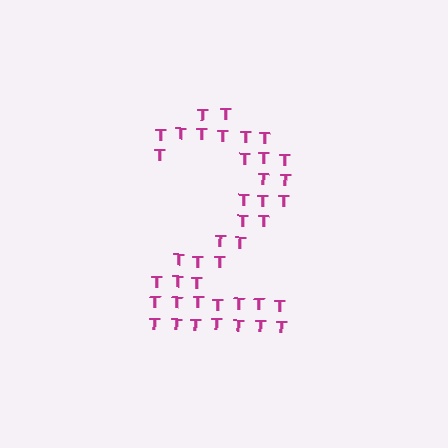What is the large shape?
The large shape is the digit 2.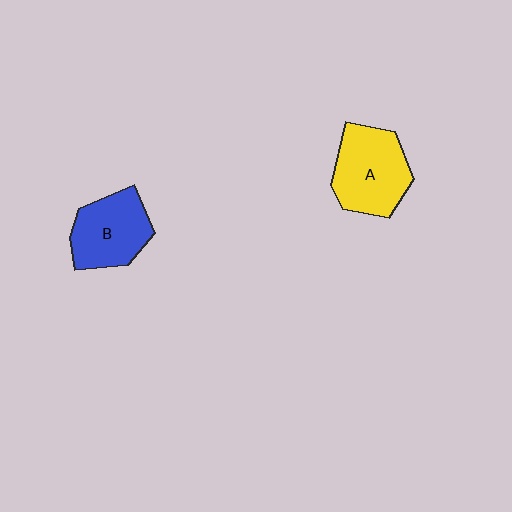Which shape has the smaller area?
Shape B (blue).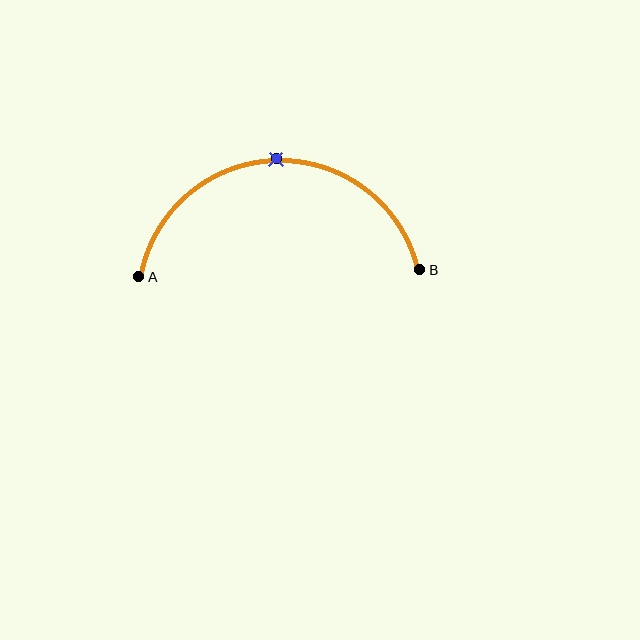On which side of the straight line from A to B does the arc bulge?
The arc bulges above the straight line connecting A and B.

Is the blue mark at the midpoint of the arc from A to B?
Yes. The blue mark lies on the arc at equal arc-length from both A and B — it is the arc midpoint.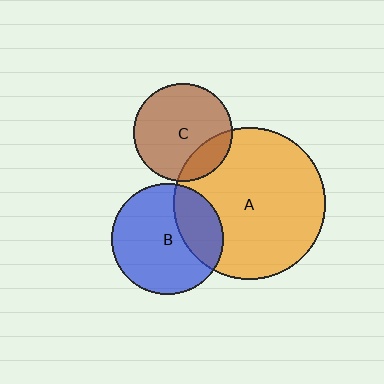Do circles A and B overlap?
Yes.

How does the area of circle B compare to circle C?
Approximately 1.3 times.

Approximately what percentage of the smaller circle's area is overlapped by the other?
Approximately 30%.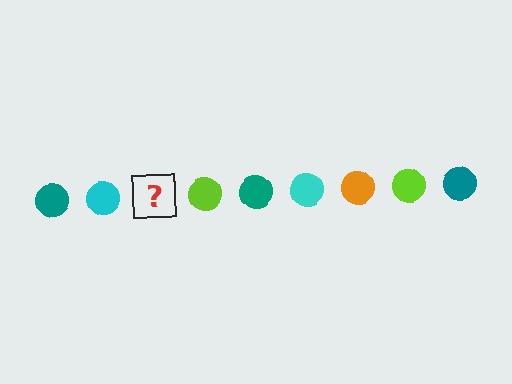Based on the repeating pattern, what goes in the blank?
The blank should be an orange circle.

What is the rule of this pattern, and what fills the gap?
The rule is that the pattern cycles through teal, cyan, orange, lime circles. The gap should be filled with an orange circle.